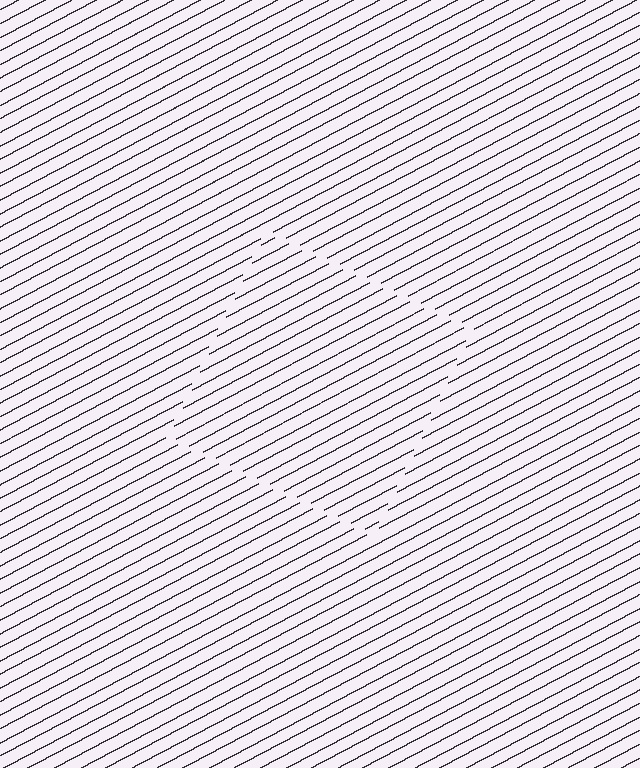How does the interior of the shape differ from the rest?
The interior of the shape contains the same grating, shifted by half a period — the contour is defined by the phase discontinuity where line-ends from the inner and outer gratings abut.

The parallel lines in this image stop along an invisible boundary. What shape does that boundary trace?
An illusory square. The interior of the shape contains the same grating, shifted by half a period — the contour is defined by the phase discontinuity where line-ends from the inner and outer gratings abut.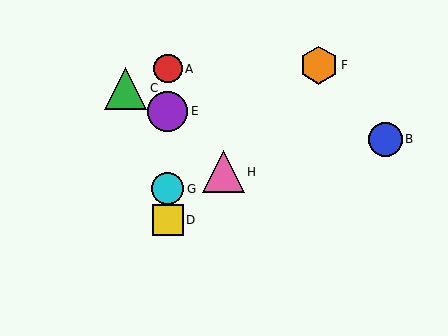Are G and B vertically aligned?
No, G is at x≈168 and B is at x≈385.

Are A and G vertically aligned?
Yes, both are at x≈168.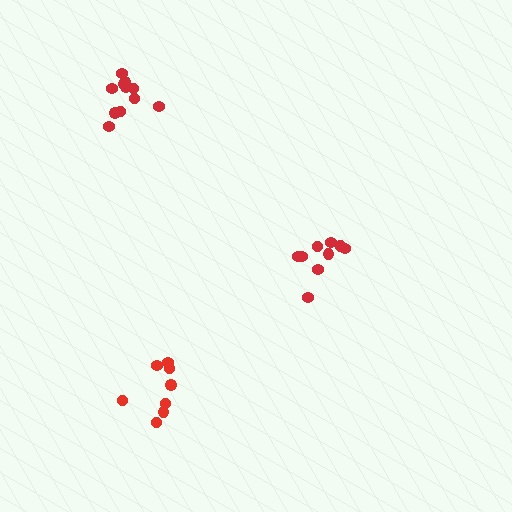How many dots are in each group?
Group 1: 11 dots, Group 2: 8 dots, Group 3: 10 dots (29 total).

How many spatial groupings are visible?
There are 3 spatial groupings.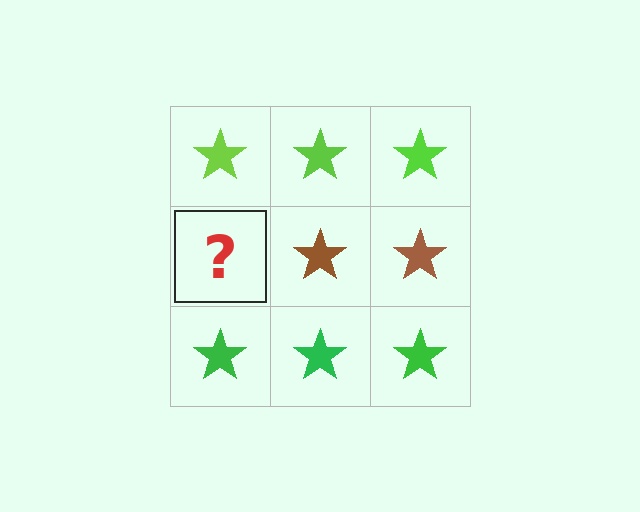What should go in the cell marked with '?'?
The missing cell should contain a brown star.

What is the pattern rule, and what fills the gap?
The rule is that each row has a consistent color. The gap should be filled with a brown star.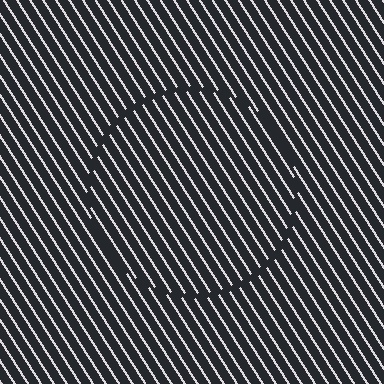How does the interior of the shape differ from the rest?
The interior of the shape contains the same grating, shifted by half a period — the contour is defined by the phase discontinuity where line-ends from the inner and outer gratings abut.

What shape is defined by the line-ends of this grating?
An illusory circle. The interior of the shape contains the same grating, shifted by half a period — the contour is defined by the phase discontinuity where line-ends from the inner and outer gratings abut.